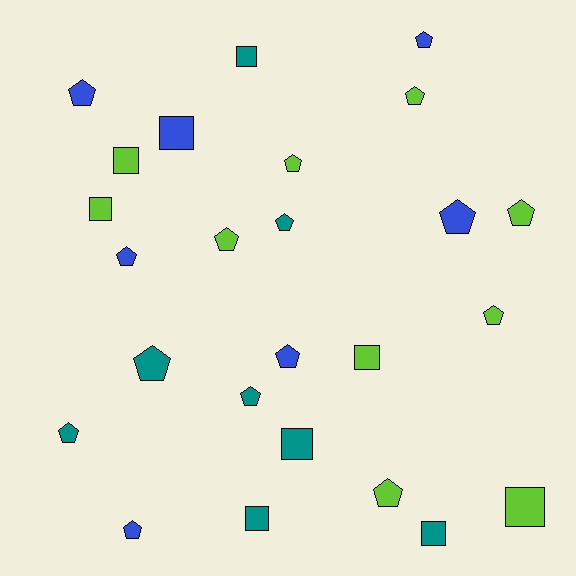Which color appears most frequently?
Lime, with 10 objects.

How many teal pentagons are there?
There are 4 teal pentagons.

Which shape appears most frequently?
Pentagon, with 16 objects.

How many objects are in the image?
There are 25 objects.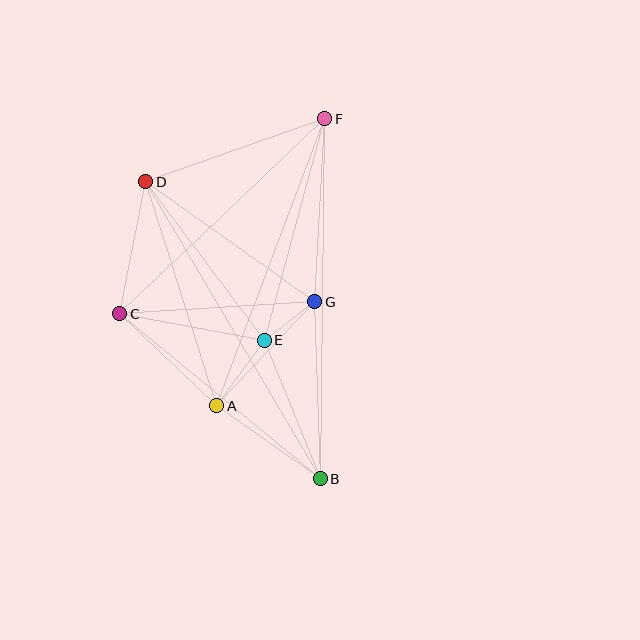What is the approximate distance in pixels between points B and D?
The distance between B and D is approximately 344 pixels.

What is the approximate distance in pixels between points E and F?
The distance between E and F is approximately 230 pixels.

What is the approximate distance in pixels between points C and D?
The distance between C and D is approximately 135 pixels.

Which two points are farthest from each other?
Points B and F are farthest from each other.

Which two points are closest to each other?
Points E and G are closest to each other.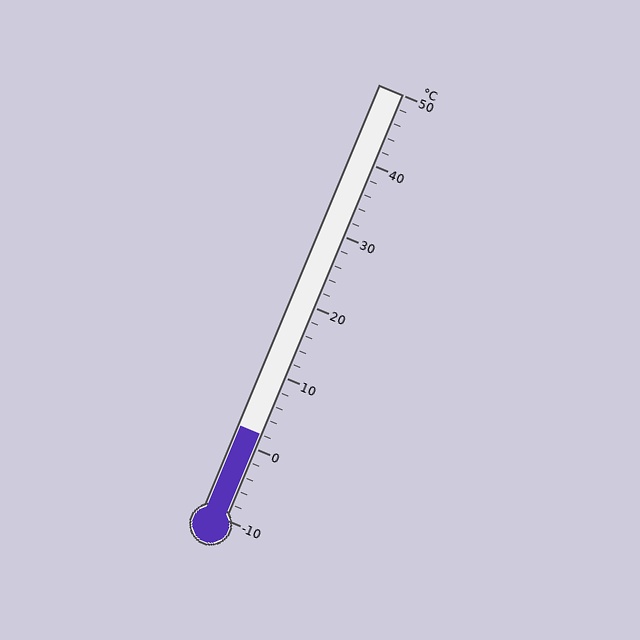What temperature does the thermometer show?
The thermometer shows approximately 2°C.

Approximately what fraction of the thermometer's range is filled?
The thermometer is filled to approximately 20% of its range.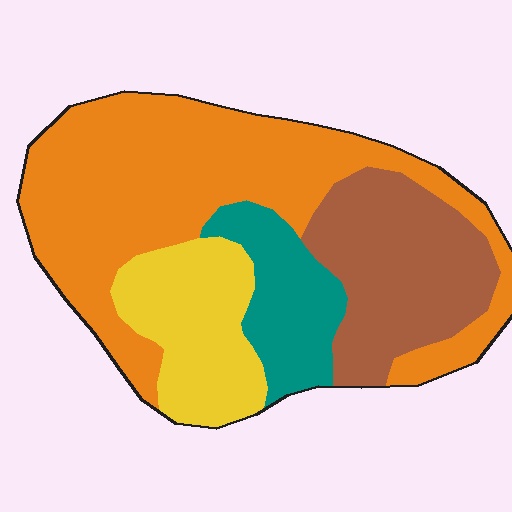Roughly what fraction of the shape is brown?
Brown takes up about one quarter (1/4) of the shape.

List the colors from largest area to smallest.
From largest to smallest: orange, brown, yellow, teal.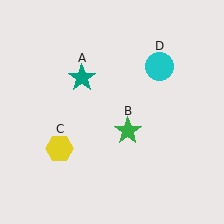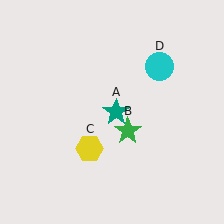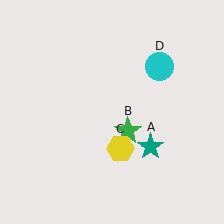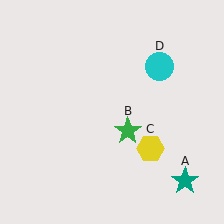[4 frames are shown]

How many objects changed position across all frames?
2 objects changed position: teal star (object A), yellow hexagon (object C).